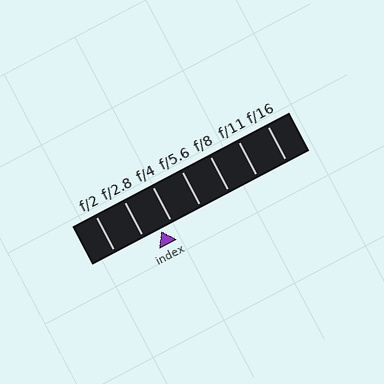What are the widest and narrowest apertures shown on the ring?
The widest aperture shown is f/2 and the narrowest is f/16.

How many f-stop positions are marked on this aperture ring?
There are 7 f-stop positions marked.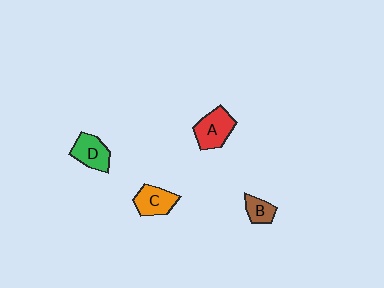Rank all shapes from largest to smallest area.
From largest to smallest: A (red), D (green), C (orange), B (brown).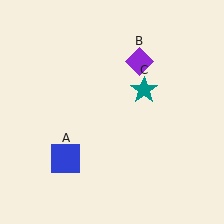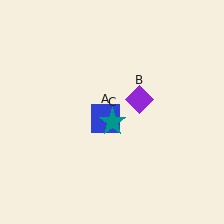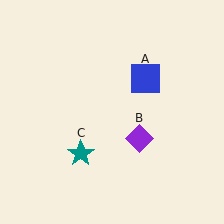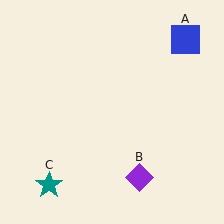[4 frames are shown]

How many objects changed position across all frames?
3 objects changed position: blue square (object A), purple diamond (object B), teal star (object C).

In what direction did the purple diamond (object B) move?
The purple diamond (object B) moved down.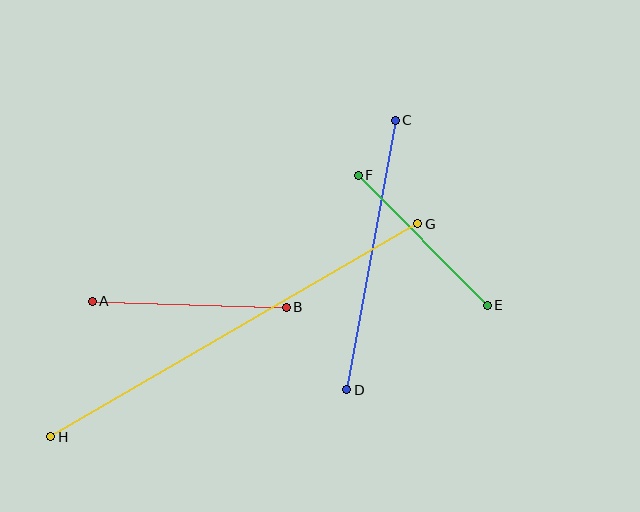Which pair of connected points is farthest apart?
Points G and H are farthest apart.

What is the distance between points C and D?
The distance is approximately 274 pixels.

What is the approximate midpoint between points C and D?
The midpoint is at approximately (371, 255) pixels.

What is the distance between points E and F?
The distance is approximately 183 pixels.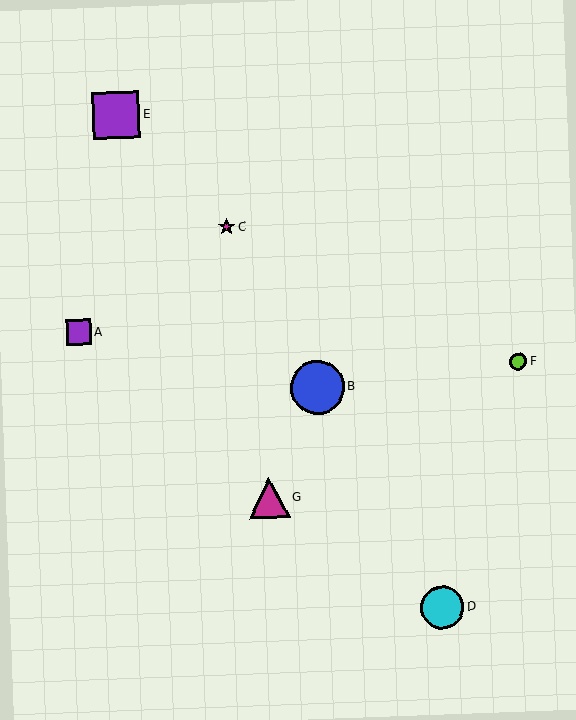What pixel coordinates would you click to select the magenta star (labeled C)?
Click at (227, 227) to select the magenta star C.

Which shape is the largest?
The blue circle (labeled B) is the largest.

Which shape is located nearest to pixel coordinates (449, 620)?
The cyan circle (labeled D) at (442, 607) is nearest to that location.